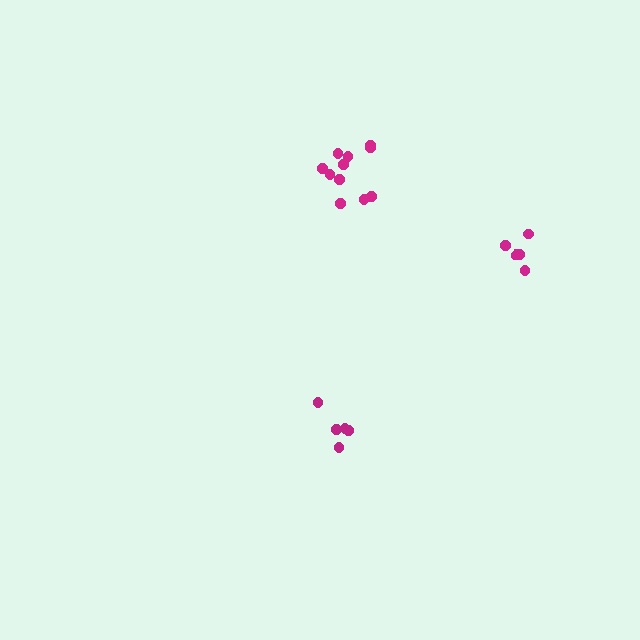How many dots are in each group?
Group 1: 5 dots, Group 2: 11 dots, Group 3: 5 dots (21 total).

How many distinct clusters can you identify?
There are 3 distinct clusters.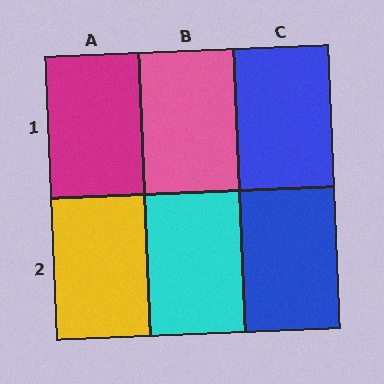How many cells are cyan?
1 cell is cyan.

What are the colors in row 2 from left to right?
Yellow, cyan, blue.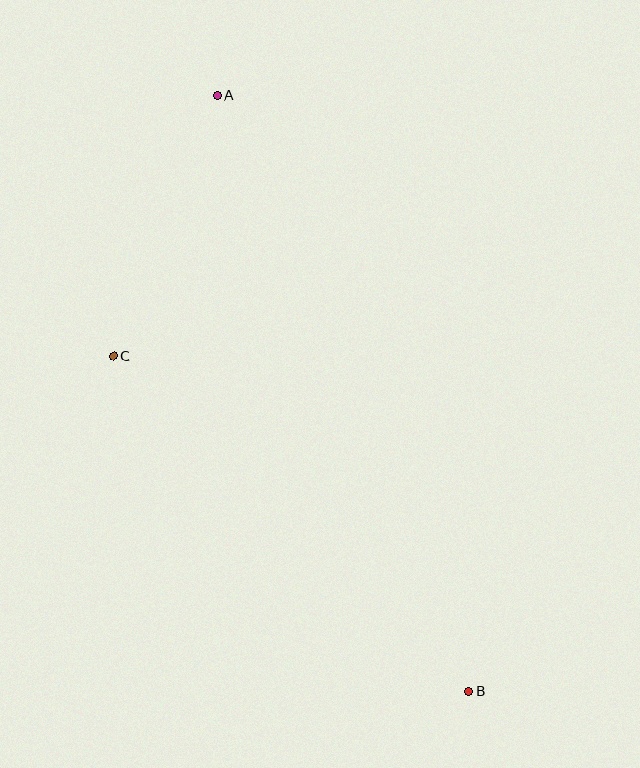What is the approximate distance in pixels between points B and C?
The distance between B and C is approximately 488 pixels.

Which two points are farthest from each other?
Points A and B are farthest from each other.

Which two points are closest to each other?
Points A and C are closest to each other.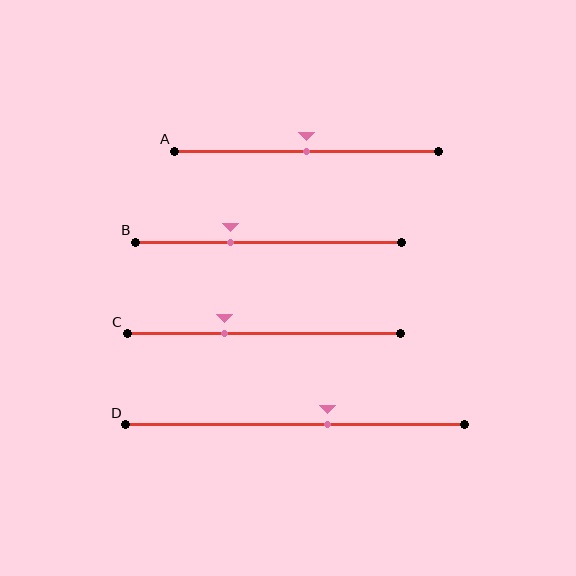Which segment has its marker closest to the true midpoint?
Segment A has its marker closest to the true midpoint.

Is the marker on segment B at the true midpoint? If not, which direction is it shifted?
No, the marker on segment B is shifted to the left by about 14% of the segment length.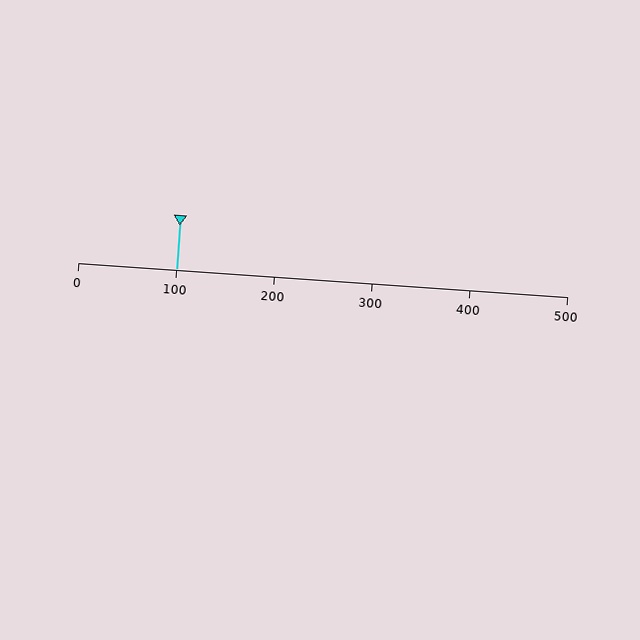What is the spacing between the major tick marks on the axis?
The major ticks are spaced 100 apart.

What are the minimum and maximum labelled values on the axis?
The axis runs from 0 to 500.